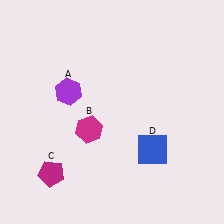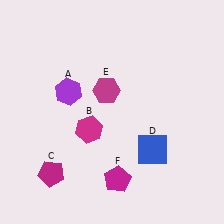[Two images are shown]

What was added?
A magenta hexagon (E), a magenta pentagon (F) were added in Image 2.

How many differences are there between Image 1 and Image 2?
There are 2 differences between the two images.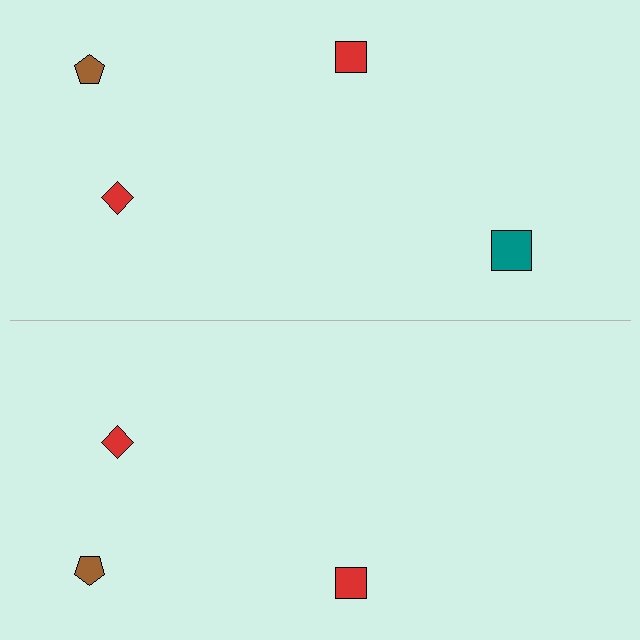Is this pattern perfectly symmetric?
No, the pattern is not perfectly symmetric. A teal square is missing from the bottom side.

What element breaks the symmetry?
A teal square is missing from the bottom side.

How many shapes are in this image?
There are 7 shapes in this image.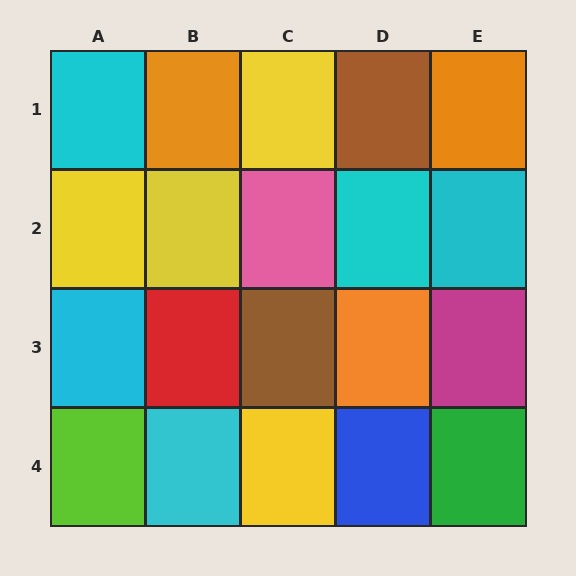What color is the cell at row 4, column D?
Blue.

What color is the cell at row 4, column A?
Lime.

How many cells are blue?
1 cell is blue.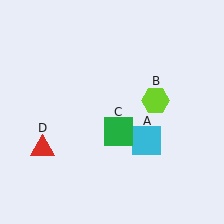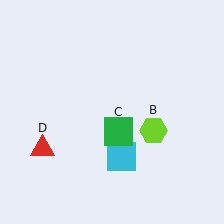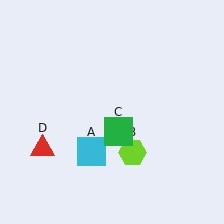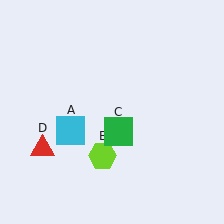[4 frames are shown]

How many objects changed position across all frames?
2 objects changed position: cyan square (object A), lime hexagon (object B).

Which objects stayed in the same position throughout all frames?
Green square (object C) and red triangle (object D) remained stationary.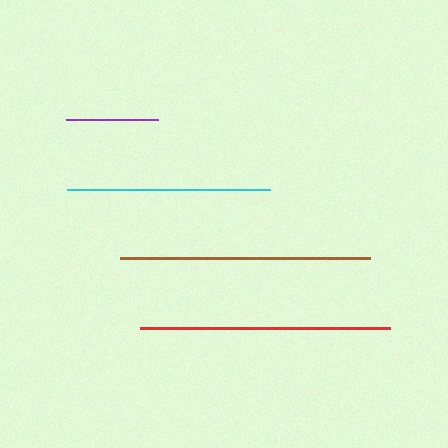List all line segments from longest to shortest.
From longest to shortest: red, brown, cyan, purple.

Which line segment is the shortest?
The purple line is the shortest at approximately 93 pixels.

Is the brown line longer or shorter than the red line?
The red line is longer than the brown line.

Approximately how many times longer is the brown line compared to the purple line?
The brown line is approximately 2.7 times the length of the purple line.